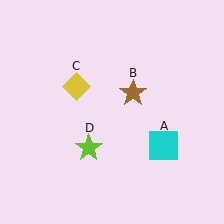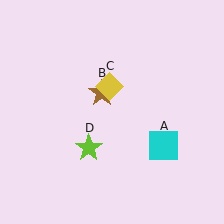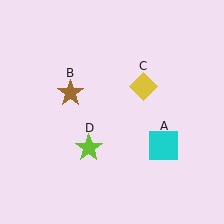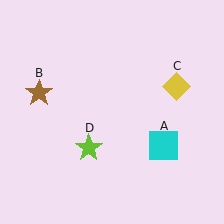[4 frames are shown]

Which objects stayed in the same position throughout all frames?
Cyan square (object A) and lime star (object D) remained stationary.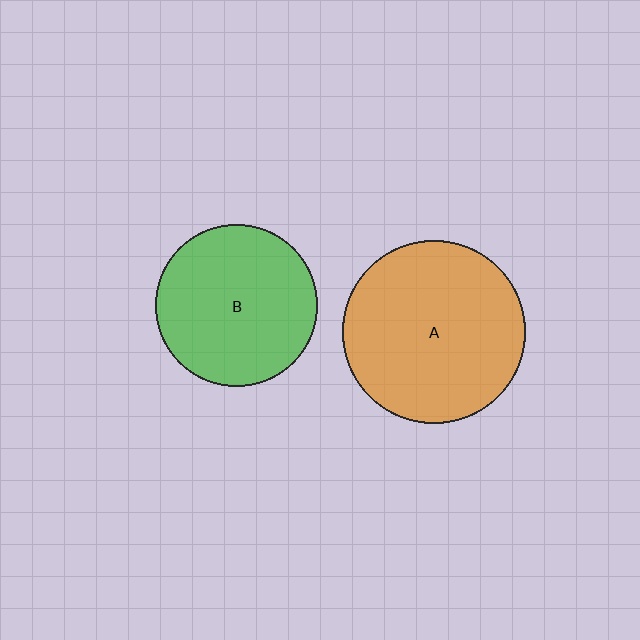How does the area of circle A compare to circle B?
Approximately 1.3 times.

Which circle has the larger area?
Circle A (orange).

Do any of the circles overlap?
No, none of the circles overlap.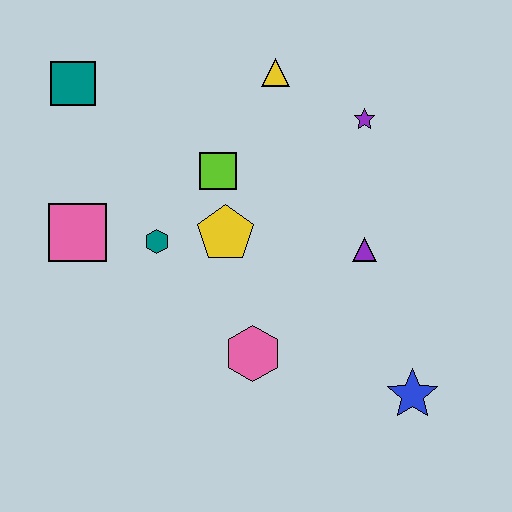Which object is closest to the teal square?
The pink square is closest to the teal square.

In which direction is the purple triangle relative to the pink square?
The purple triangle is to the right of the pink square.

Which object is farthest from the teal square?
The blue star is farthest from the teal square.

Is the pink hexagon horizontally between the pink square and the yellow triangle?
Yes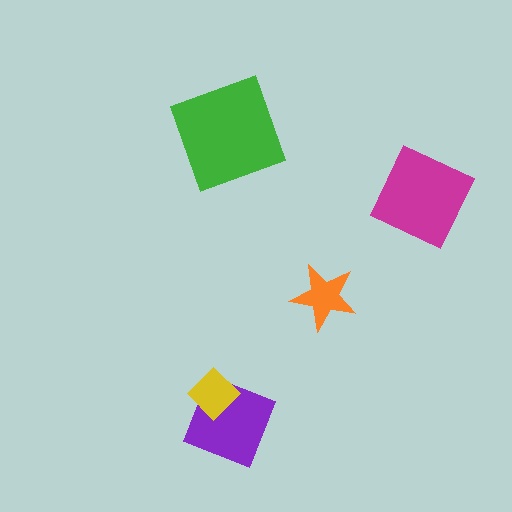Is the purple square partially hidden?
Yes, it is partially covered by another shape.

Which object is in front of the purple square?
The yellow diamond is in front of the purple square.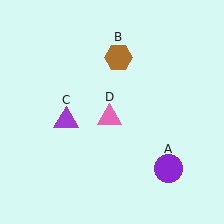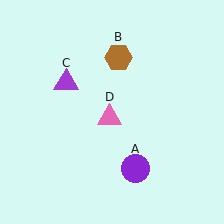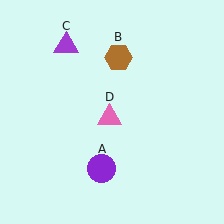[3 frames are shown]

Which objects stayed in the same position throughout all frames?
Brown hexagon (object B) and pink triangle (object D) remained stationary.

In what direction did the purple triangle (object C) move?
The purple triangle (object C) moved up.